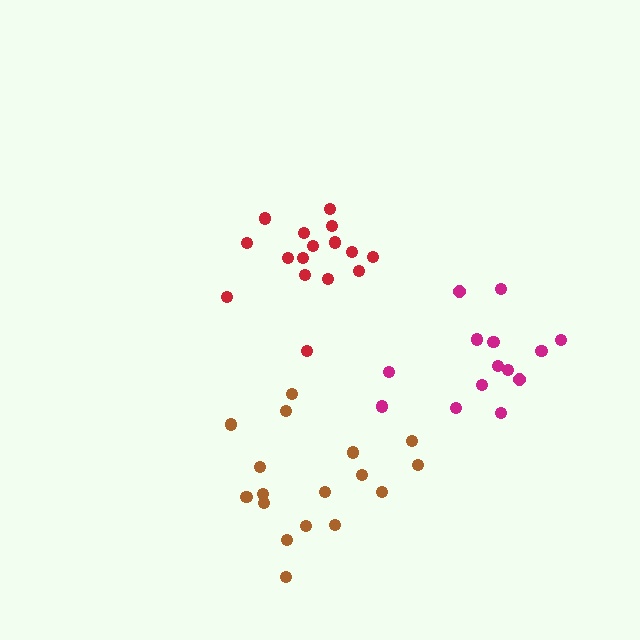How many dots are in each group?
Group 1: 17 dots, Group 2: 16 dots, Group 3: 14 dots (47 total).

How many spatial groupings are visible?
There are 3 spatial groupings.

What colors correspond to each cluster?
The clusters are colored: brown, red, magenta.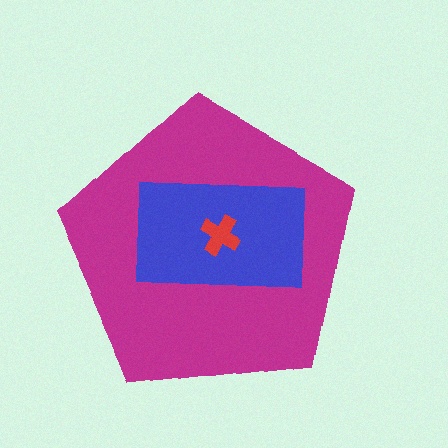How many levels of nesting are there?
3.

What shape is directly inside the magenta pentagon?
The blue rectangle.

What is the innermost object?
The red cross.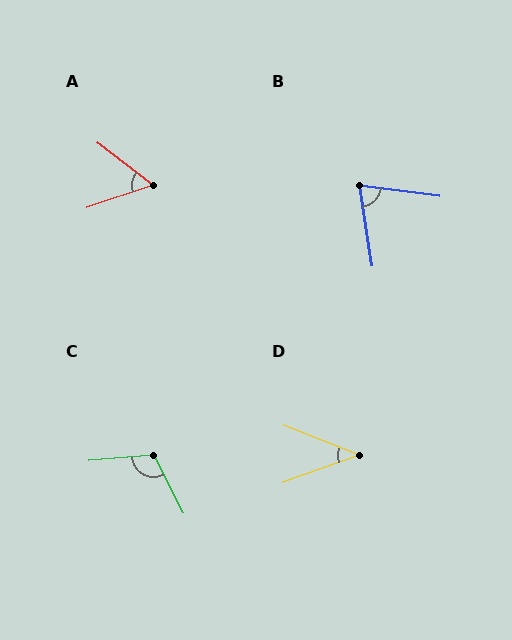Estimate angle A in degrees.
Approximately 56 degrees.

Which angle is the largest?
C, at approximately 112 degrees.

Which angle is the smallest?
D, at approximately 42 degrees.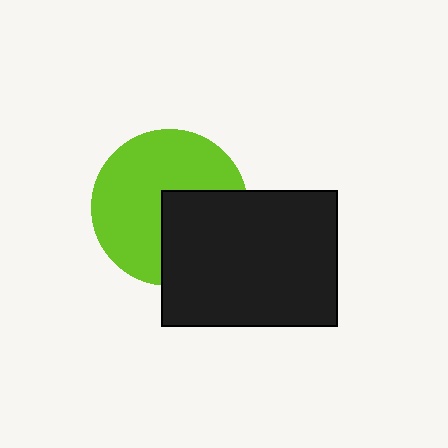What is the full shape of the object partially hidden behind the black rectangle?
The partially hidden object is a lime circle.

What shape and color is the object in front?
The object in front is a black rectangle.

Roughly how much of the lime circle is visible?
About half of it is visible (roughly 64%).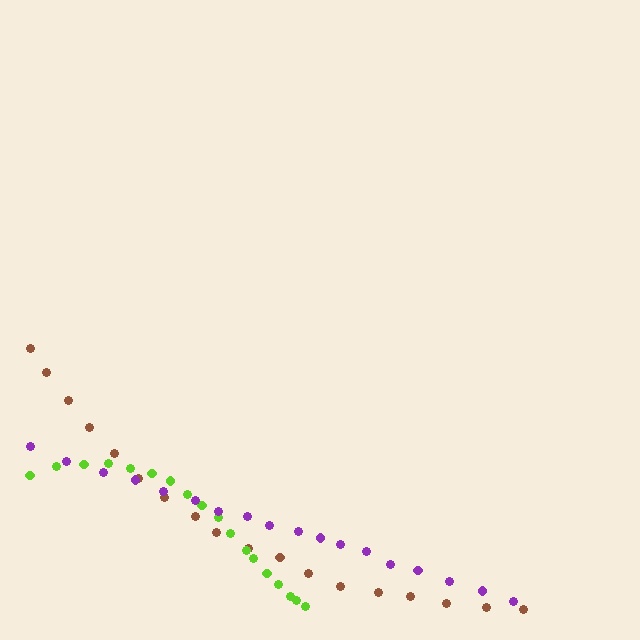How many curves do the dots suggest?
There are 3 distinct paths.